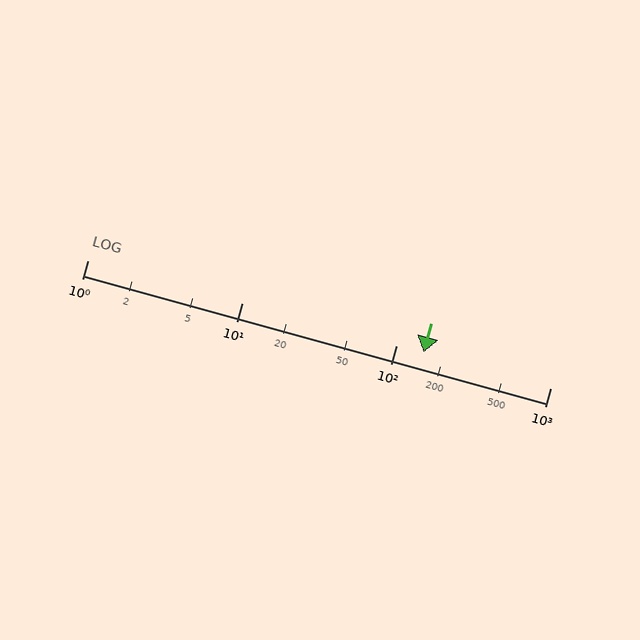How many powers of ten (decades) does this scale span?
The scale spans 3 decades, from 1 to 1000.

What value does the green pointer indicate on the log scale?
The pointer indicates approximately 150.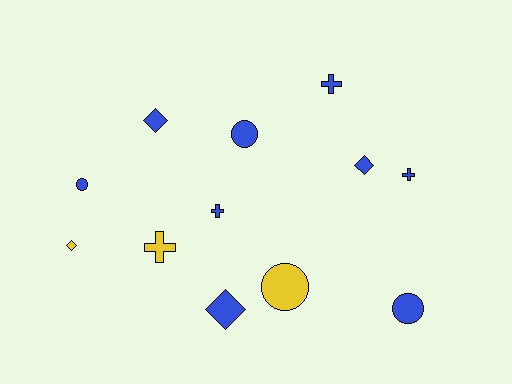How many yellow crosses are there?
There is 1 yellow cross.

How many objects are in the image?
There are 12 objects.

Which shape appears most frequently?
Diamond, with 4 objects.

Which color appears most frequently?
Blue, with 9 objects.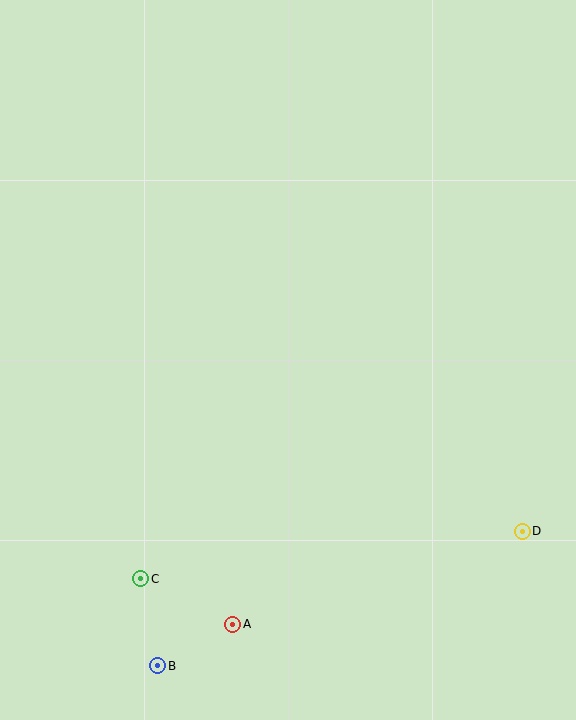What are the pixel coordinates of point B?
Point B is at (158, 666).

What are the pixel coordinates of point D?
Point D is at (522, 531).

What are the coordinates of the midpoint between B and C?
The midpoint between B and C is at (149, 622).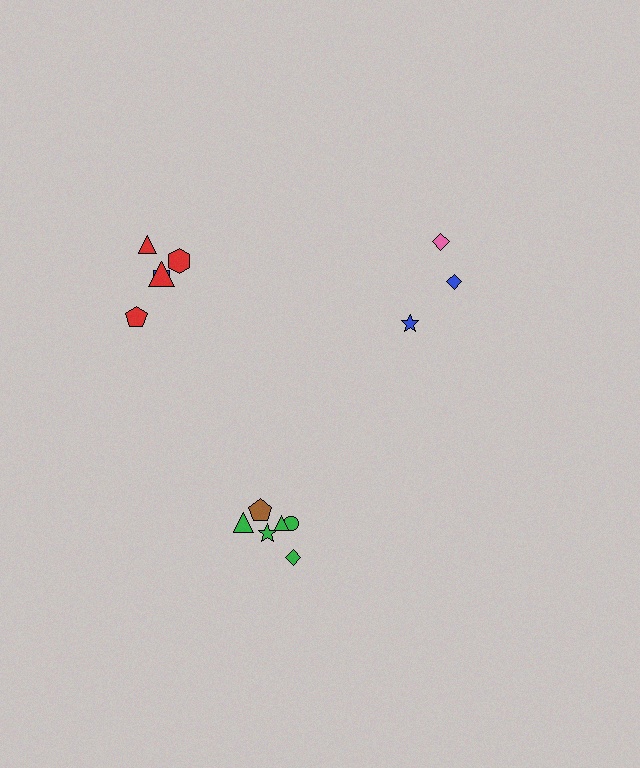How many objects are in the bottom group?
There are 6 objects.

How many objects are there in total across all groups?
There are 14 objects.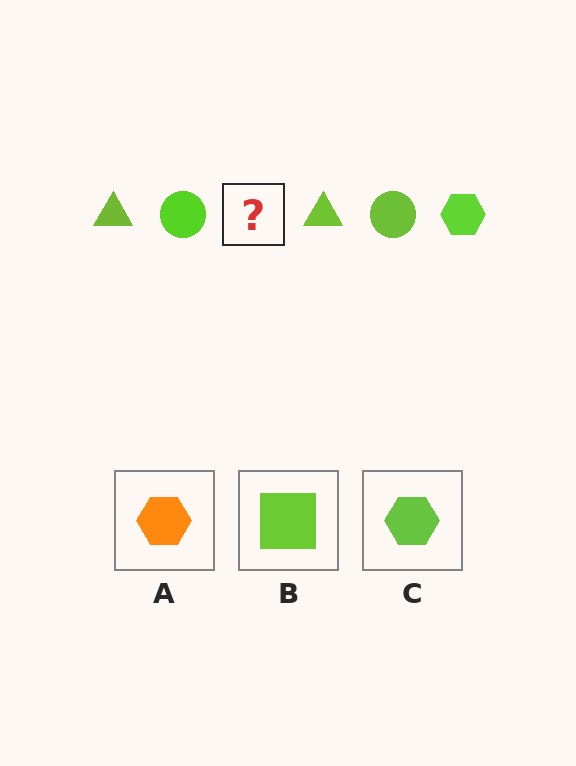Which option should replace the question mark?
Option C.